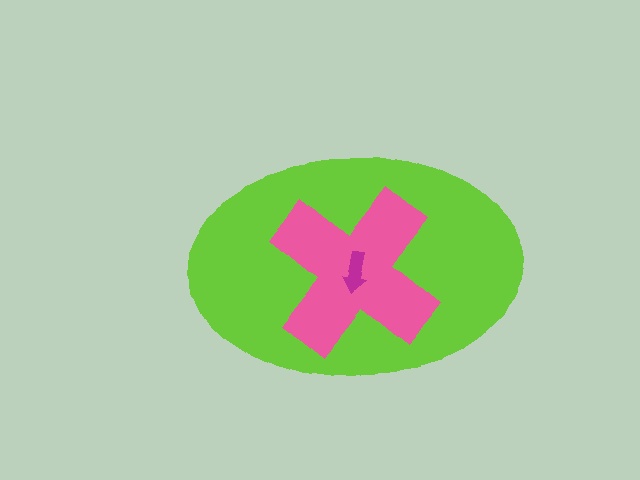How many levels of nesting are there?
3.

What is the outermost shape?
The lime ellipse.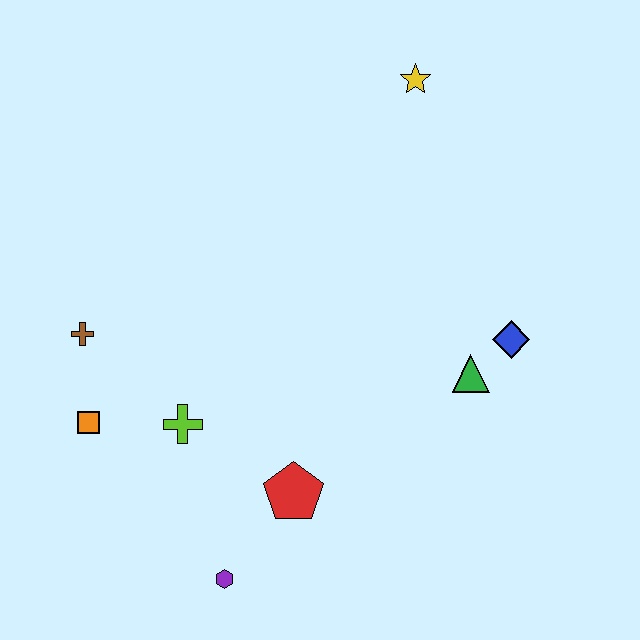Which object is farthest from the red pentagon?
The yellow star is farthest from the red pentagon.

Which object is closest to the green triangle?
The blue diamond is closest to the green triangle.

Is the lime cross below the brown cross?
Yes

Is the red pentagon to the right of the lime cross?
Yes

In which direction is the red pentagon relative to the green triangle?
The red pentagon is to the left of the green triangle.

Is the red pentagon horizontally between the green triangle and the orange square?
Yes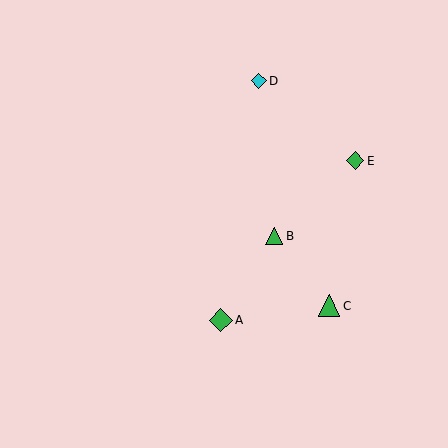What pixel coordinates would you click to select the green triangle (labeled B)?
Click at (274, 236) to select the green triangle B.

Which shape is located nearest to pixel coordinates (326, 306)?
The green triangle (labeled C) at (329, 306) is nearest to that location.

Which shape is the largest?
The green diamond (labeled A) is the largest.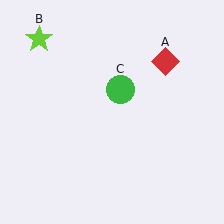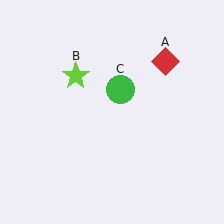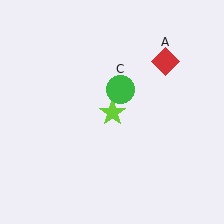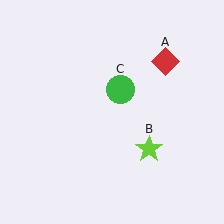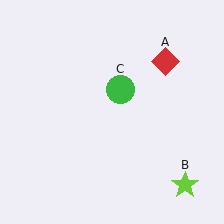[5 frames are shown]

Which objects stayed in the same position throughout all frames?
Red diamond (object A) and green circle (object C) remained stationary.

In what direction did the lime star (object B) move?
The lime star (object B) moved down and to the right.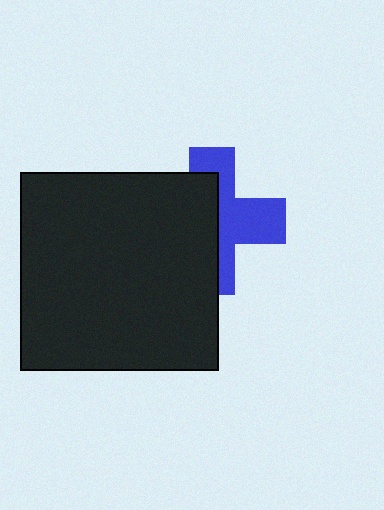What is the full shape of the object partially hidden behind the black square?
The partially hidden object is a blue cross.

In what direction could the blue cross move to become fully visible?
The blue cross could move right. That would shift it out from behind the black square entirely.